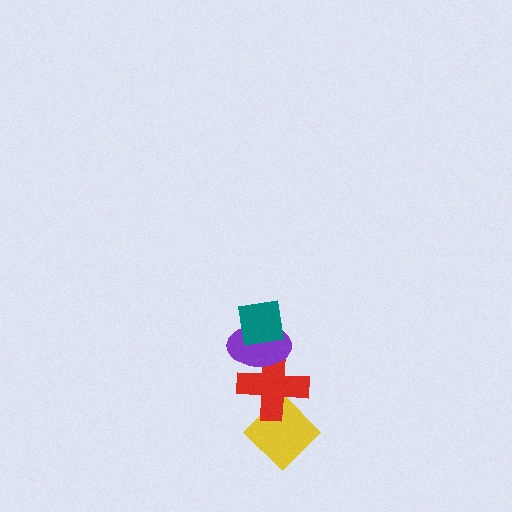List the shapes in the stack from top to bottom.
From top to bottom: the teal square, the purple ellipse, the red cross, the yellow diamond.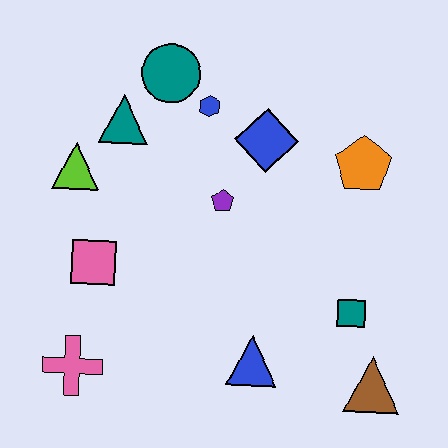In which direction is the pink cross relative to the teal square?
The pink cross is to the left of the teal square.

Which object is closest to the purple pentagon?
The blue diamond is closest to the purple pentagon.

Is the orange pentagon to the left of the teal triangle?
No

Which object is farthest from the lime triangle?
The brown triangle is farthest from the lime triangle.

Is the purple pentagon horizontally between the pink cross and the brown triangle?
Yes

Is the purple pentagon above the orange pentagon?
No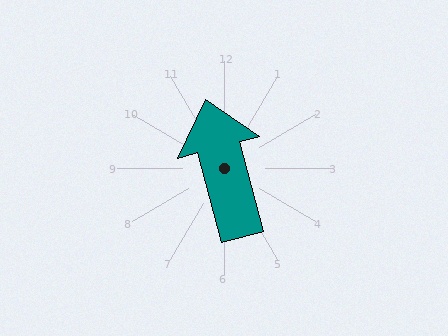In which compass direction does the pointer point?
North.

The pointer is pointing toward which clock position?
Roughly 11 o'clock.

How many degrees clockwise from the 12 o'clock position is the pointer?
Approximately 345 degrees.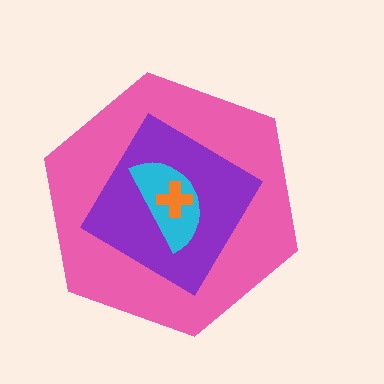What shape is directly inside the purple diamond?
The cyan semicircle.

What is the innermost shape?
The orange cross.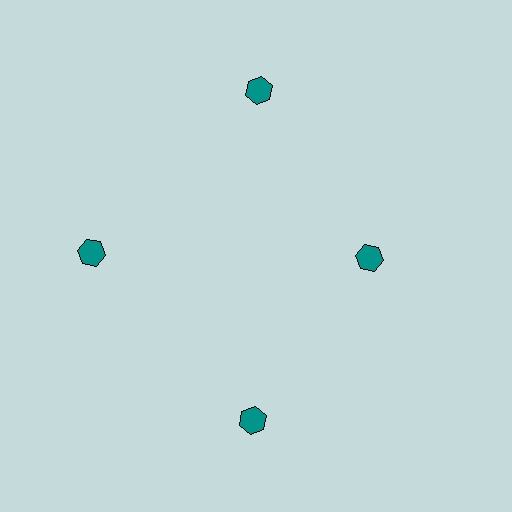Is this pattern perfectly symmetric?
No. The 4 teal hexagons are arranged in a ring, but one element near the 3 o'clock position is pulled inward toward the center, breaking the 4-fold rotational symmetry.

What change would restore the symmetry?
The symmetry would be restored by moving it outward, back onto the ring so that all 4 hexagons sit at equal angles and equal distance from the center.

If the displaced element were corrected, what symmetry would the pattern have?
It would have 4-fold rotational symmetry — the pattern would map onto itself every 90 degrees.